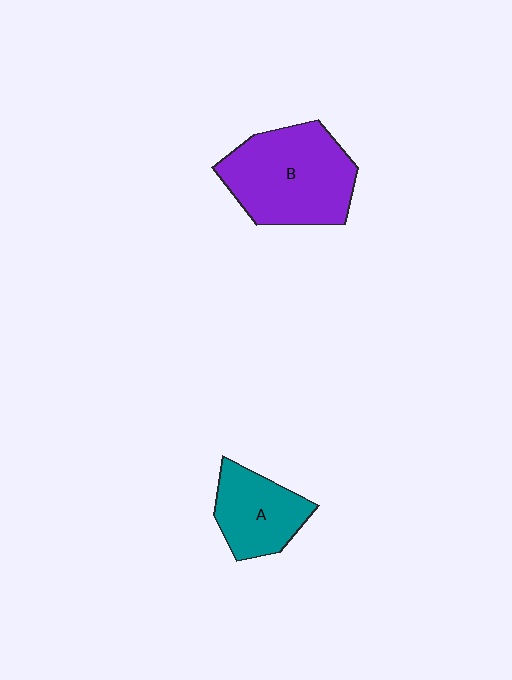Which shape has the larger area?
Shape B (purple).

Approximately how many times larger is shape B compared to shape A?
Approximately 1.7 times.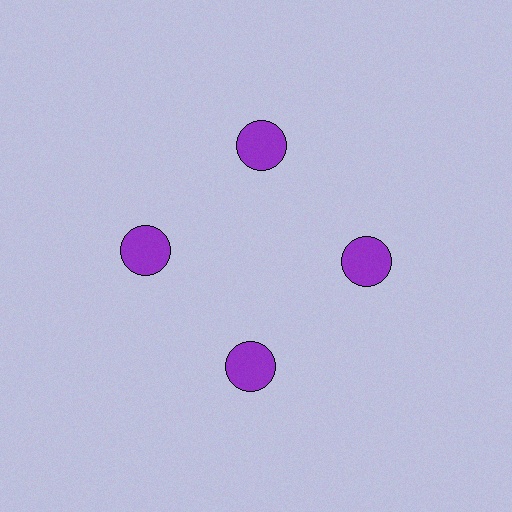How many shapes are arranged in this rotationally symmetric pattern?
There are 4 shapes, arranged in 4 groups of 1.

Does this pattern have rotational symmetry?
Yes, this pattern has 4-fold rotational symmetry. It looks the same after rotating 90 degrees around the center.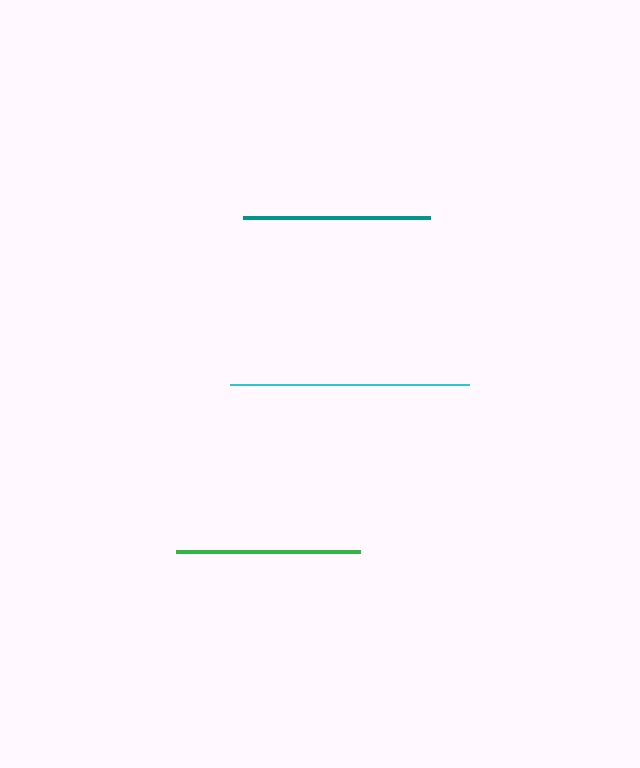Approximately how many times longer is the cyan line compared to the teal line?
The cyan line is approximately 1.3 times the length of the teal line.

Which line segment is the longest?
The cyan line is the longest at approximately 240 pixels.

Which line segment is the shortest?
The green line is the shortest at approximately 184 pixels.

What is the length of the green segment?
The green segment is approximately 184 pixels long.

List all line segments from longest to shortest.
From longest to shortest: cyan, teal, green.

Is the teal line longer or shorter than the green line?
The teal line is longer than the green line.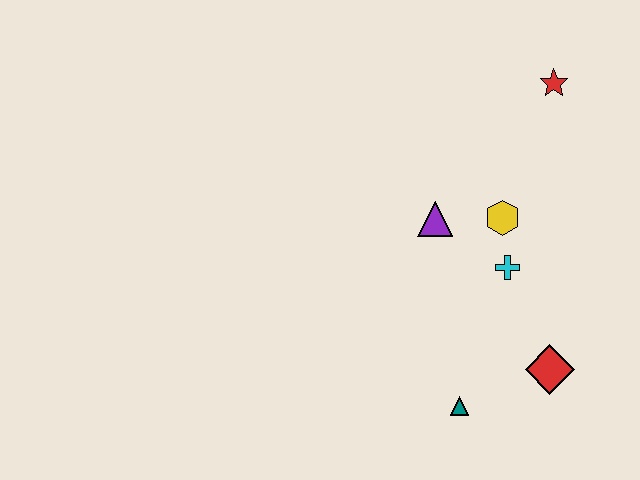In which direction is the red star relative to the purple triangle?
The red star is above the purple triangle.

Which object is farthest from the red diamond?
The red star is farthest from the red diamond.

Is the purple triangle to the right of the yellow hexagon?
No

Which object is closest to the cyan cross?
The yellow hexagon is closest to the cyan cross.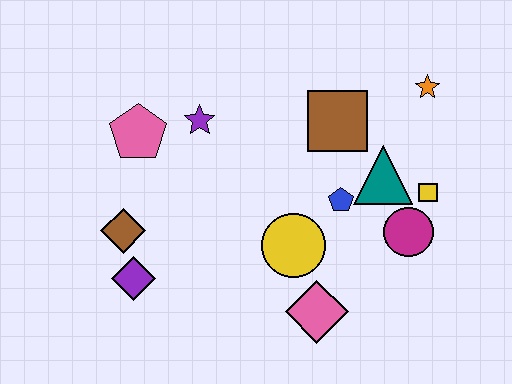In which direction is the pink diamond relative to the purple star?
The pink diamond is below the purple star.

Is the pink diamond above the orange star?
No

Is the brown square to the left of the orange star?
Yes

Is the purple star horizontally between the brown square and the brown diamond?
Yes